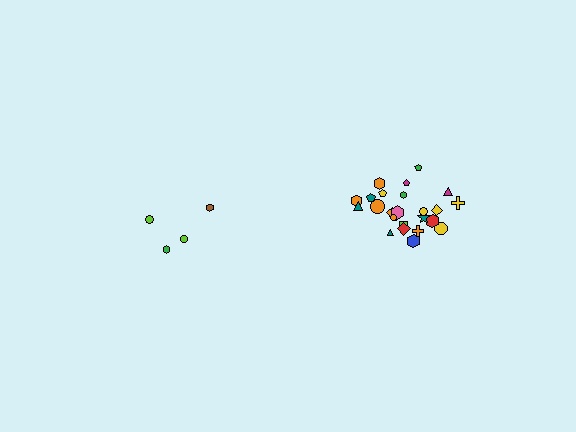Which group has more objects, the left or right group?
The right group.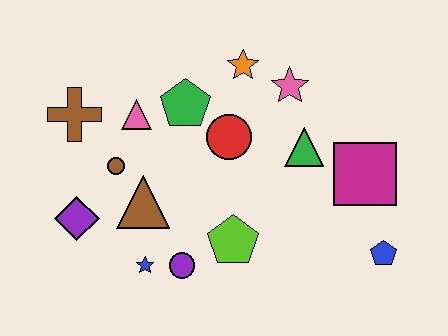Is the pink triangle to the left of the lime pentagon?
Yes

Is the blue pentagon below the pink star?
Yes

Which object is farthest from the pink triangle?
The blue pentagon is farthest from the pink triangle.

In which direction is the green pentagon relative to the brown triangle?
The green pentagon is above the brown triangle.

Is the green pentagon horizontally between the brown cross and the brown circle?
No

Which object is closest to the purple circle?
The blue star is closest to the purple circle.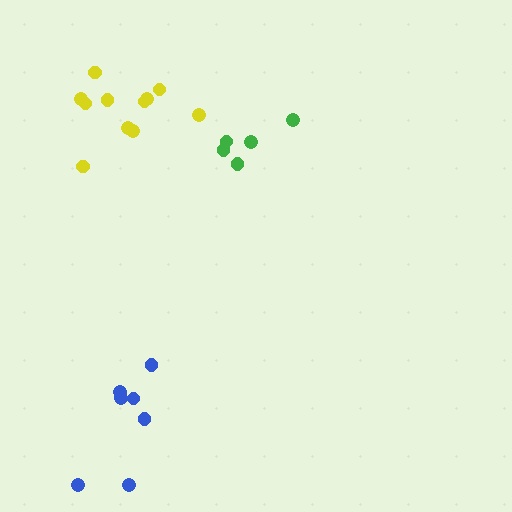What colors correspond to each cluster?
The clusters are colored: green, yellow, blue.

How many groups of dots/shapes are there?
There are 3 groups.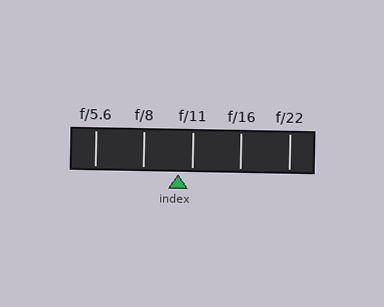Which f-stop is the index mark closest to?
The index mark is closest to f/11.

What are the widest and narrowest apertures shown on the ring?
The widest aperture shown is f/5.6 and the narrowest is f/22.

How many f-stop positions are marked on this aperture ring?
There are 5 f-stop positions marked.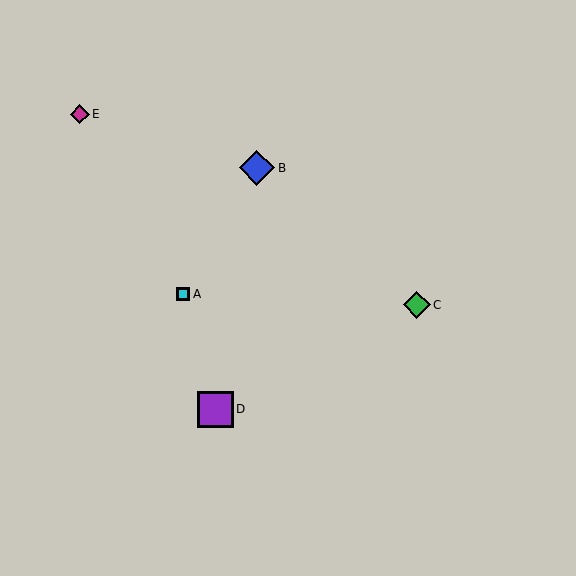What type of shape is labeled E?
Shape E is a magenta diamond.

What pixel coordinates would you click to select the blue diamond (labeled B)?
Click at (257, 168) to select the blue diamond B.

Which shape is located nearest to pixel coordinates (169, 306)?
The cyan square (labeled A) at (183, 294) is nearest to that location.